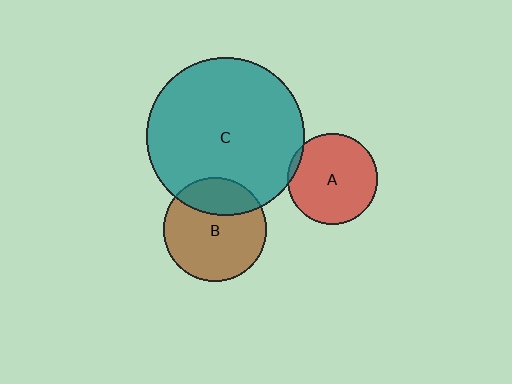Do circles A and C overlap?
Yes.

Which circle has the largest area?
Circle C (teal).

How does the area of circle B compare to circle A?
Approximately 1.3 times.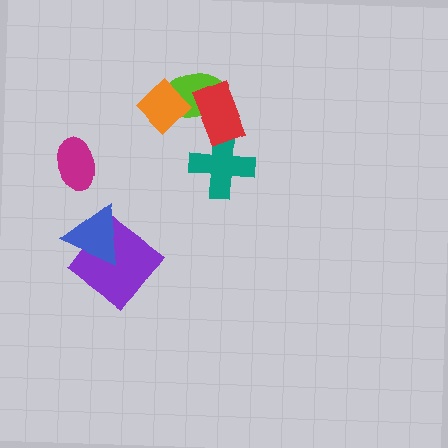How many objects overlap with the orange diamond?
1 object overlaps with the orange diamond.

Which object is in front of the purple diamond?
The blue triangle is in front of the purple diamond.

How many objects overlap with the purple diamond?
1 object overlaps with the purple diamond.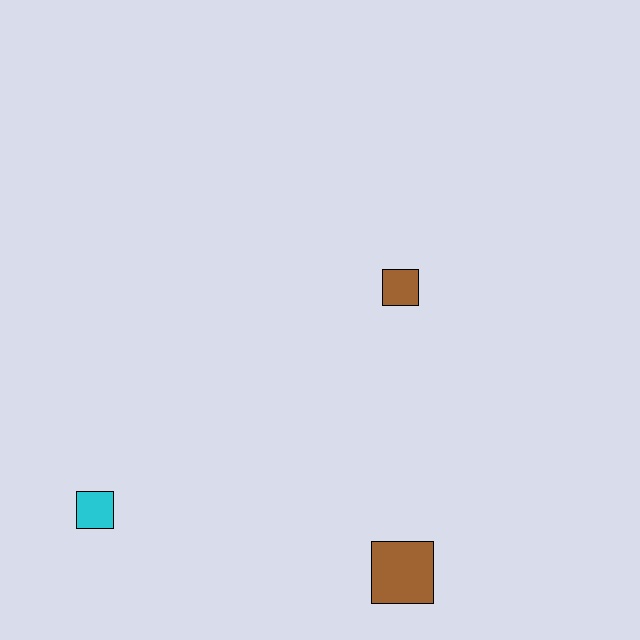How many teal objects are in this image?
There are no teal objects.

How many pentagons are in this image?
There are no pentagons.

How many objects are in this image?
There are 3 objects.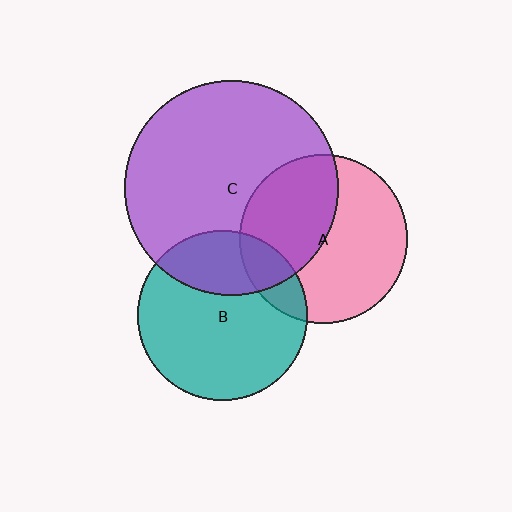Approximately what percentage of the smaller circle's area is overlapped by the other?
Approximately 15%.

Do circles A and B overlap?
Yes.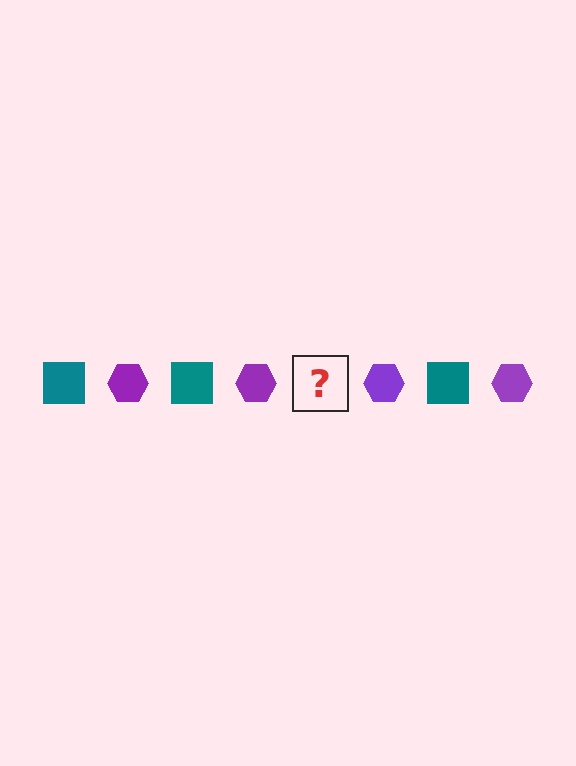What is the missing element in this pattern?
The missing element is a teal square.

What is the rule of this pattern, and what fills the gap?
The rule is that the pattern alternates between teal square and purple hexagon. The gap should be filled with a teal square.